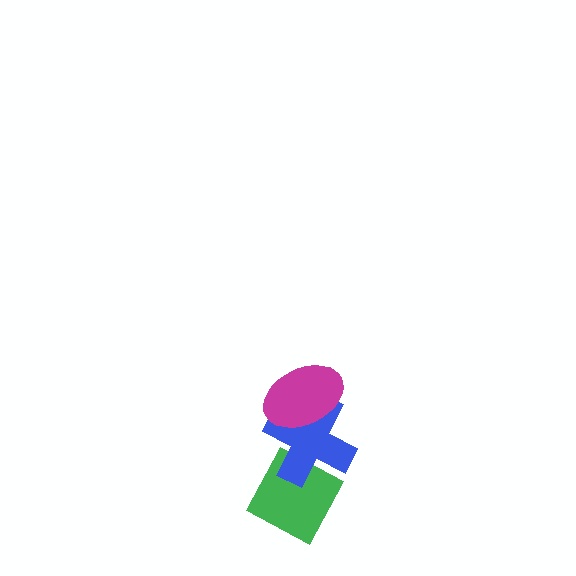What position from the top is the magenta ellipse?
The magenta ellipse is 1st from the top.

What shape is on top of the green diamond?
The blue cross is on top of the green diamond.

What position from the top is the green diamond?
The green diamond is 3rd from the top.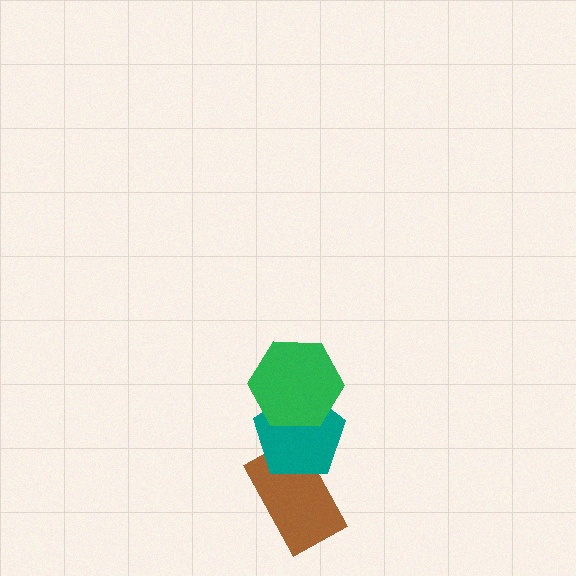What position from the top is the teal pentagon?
The teal pentagon is 2nd from the top.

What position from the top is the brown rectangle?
The brown rectangle is 3rd from the top.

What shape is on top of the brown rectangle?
The teal pentagon is on top of the brown rectangle.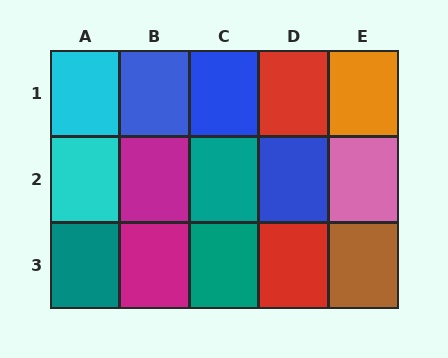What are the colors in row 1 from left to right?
Cyan, blue, blue, red, orange.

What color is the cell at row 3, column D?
Red.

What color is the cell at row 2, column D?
Blue.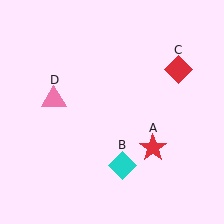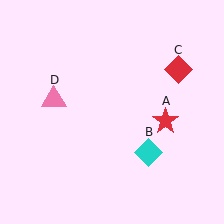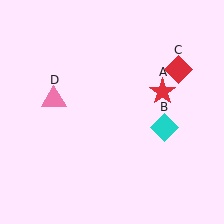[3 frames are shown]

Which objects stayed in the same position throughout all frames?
Red diamond (object C) and pink triangle (object D) remained stationary.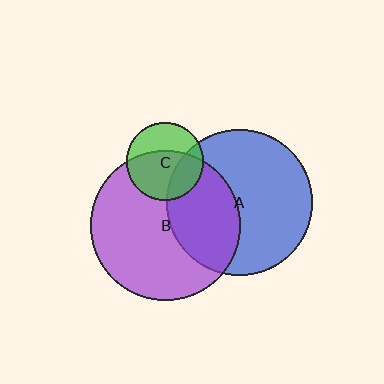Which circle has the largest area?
Circle B (purple).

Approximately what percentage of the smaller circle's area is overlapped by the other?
Approximately 25%.